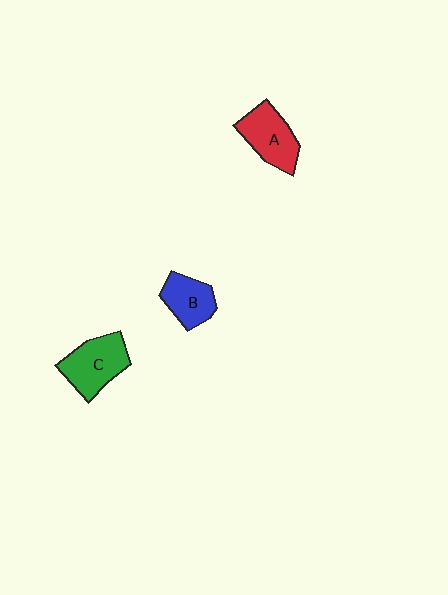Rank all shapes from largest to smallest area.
From largest to smallest: C (green), A (red), B (blue).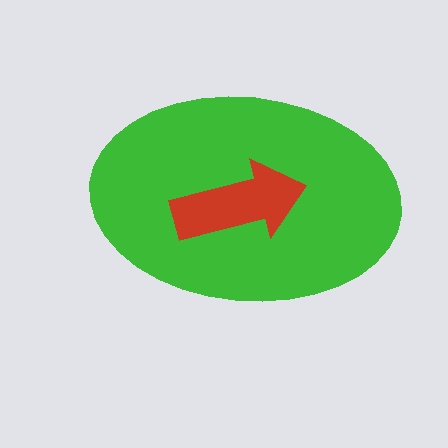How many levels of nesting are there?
2.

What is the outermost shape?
The green ellipse.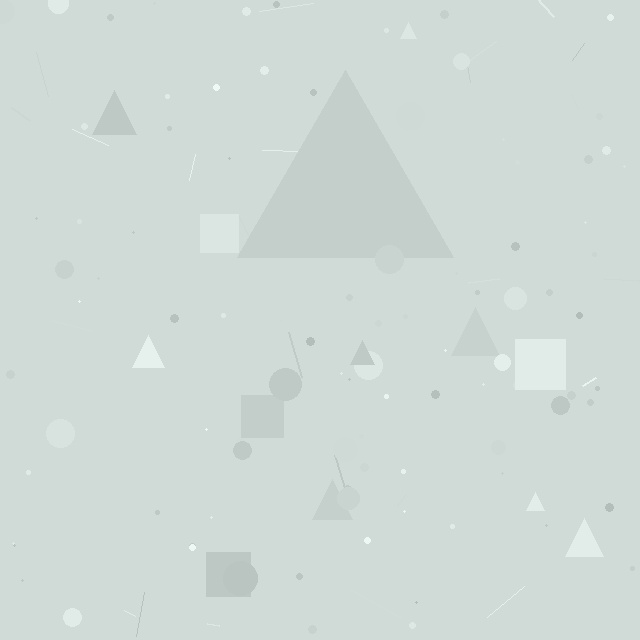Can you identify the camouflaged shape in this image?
The camouflaged shape is a triangle.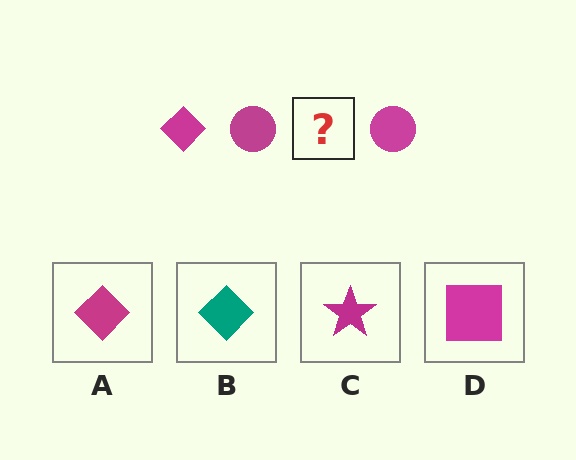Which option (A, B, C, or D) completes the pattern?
A.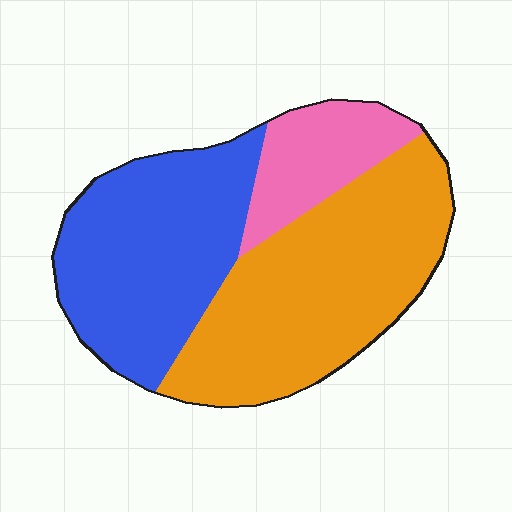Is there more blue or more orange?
Orange.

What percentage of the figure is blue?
Blue covers 38% of the figure.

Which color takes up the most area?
Orange, at roughly 45%.